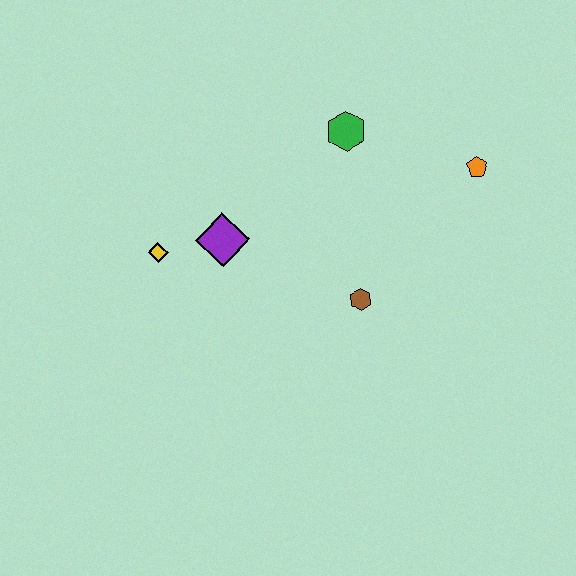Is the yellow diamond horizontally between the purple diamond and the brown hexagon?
No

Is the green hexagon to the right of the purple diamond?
Yes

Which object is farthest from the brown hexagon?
The yellow diamond is farthest from the brown hexagon.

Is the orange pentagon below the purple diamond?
No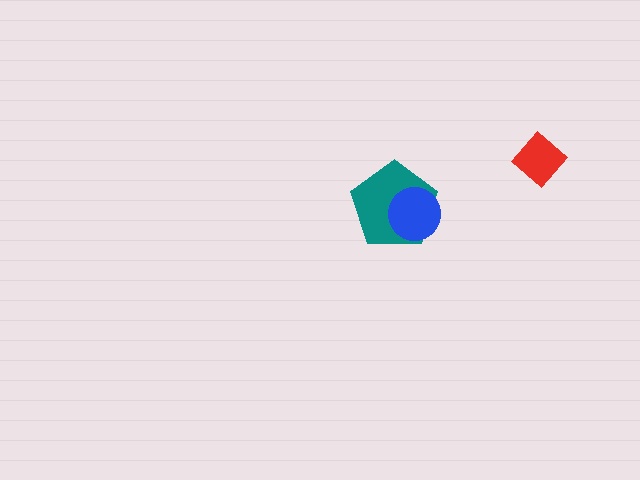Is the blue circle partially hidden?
No, no other shape covers it.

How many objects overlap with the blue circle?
1 object overlaps with the blue circle.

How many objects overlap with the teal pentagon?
1 object overlaps with the teal pentagon.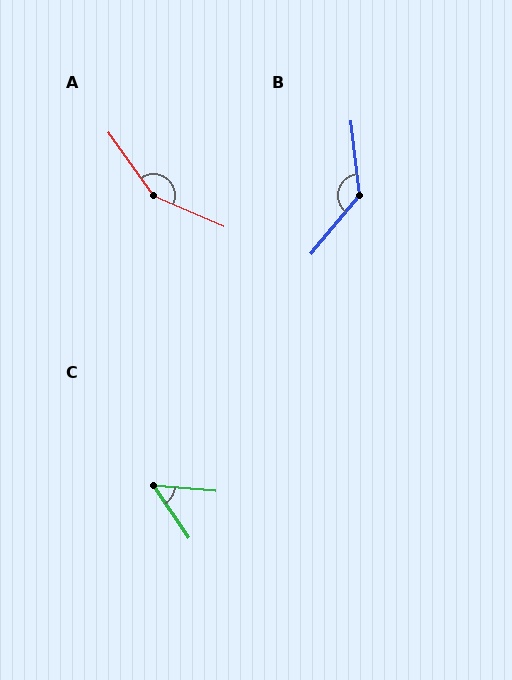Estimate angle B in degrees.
Approximately 134 degrees.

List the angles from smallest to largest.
C (51°), B (134°), A (149°).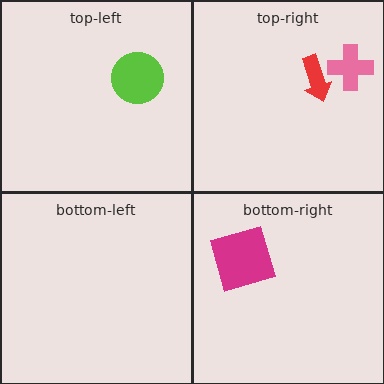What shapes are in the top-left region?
The lime circle.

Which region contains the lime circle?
The top-left region.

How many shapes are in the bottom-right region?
1.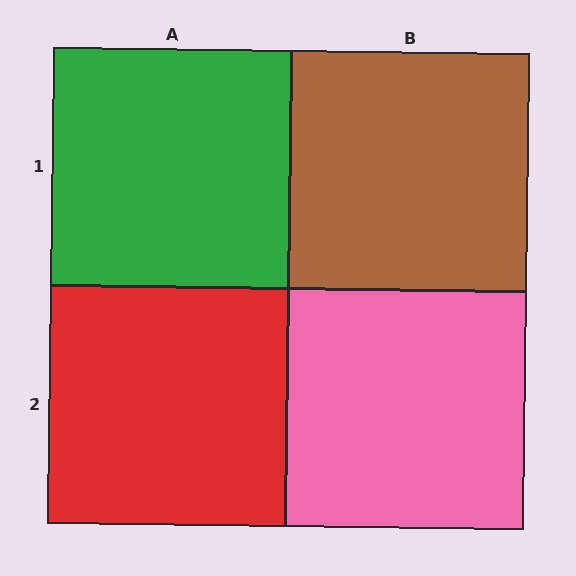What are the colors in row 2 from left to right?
Red, pink.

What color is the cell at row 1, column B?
Brown.